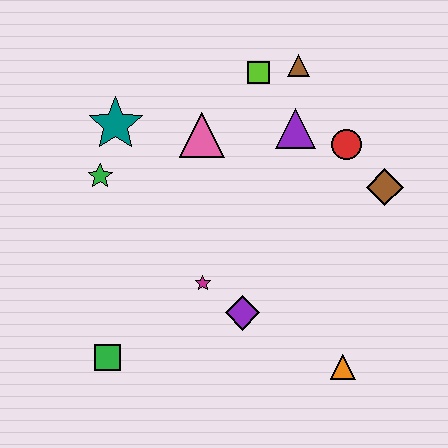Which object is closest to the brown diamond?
The red circle is closest to the brown diamond.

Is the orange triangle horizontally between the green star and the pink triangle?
No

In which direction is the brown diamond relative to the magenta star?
The brown diamond is to the right of the magenta star.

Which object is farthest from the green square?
The brown triangle is farthest from the green square.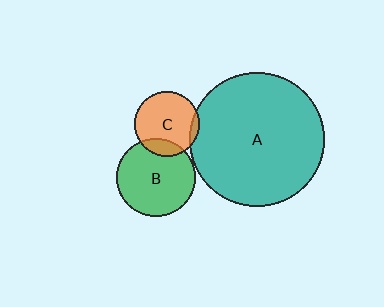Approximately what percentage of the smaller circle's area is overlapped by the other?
Approximately 15%.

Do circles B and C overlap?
Yes.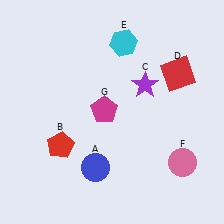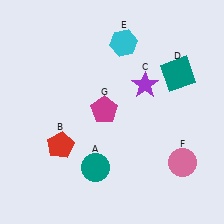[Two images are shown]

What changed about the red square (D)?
In Image 1, D is red. In Image 2, it changed to teal.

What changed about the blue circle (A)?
In Image 1, A is blue. In Image 2, it changed to teal.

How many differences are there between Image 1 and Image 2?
There are 2 differences between the two images.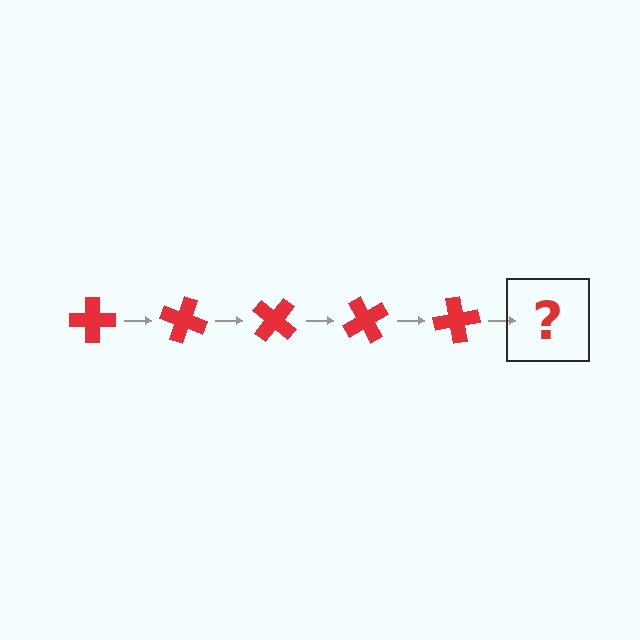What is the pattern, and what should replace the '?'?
The pattern is that the cross rotates 20 degrees each step. The '?' should be a red cross rotated 100 degrees.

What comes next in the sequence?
The next element should be a red cross rotated 100 degrees.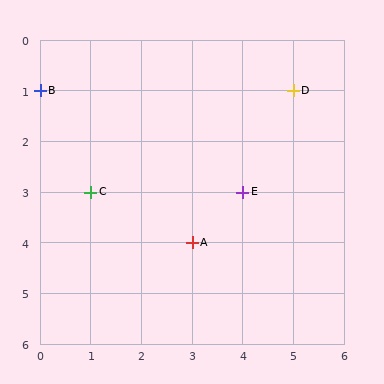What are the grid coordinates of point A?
Point A is at grid coordinates (3, 4).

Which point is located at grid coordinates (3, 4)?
Point A is at (3, 4).